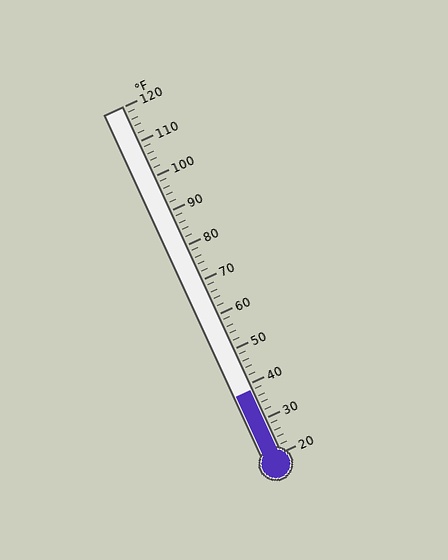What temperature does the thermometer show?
The thermometer shows approximately 38°F.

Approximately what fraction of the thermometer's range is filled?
The thermometer is filled to approximately 20% of its range.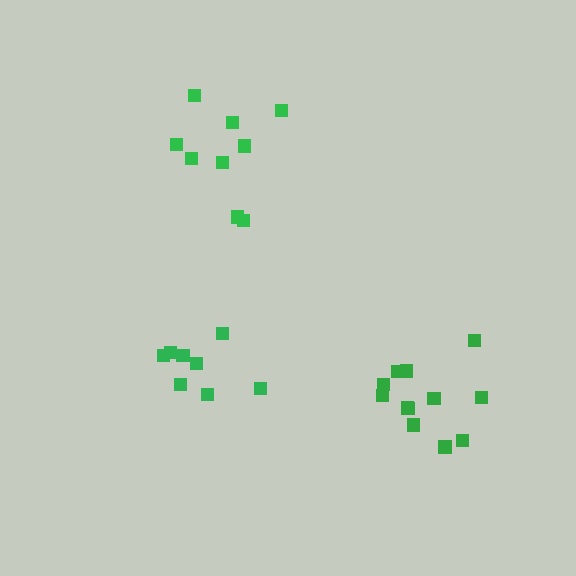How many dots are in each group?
Group 1: 8 dots, Group 2: 9 dots, Group 3: 12 dots (29 total).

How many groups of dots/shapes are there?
There are 3 groups.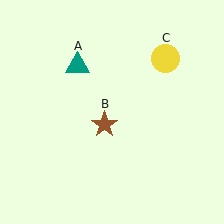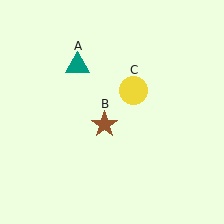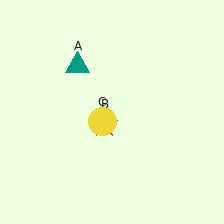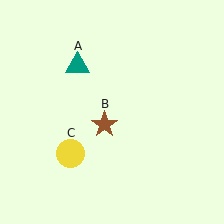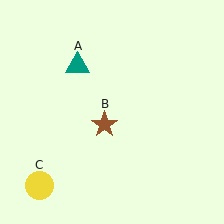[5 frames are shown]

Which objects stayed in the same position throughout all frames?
Teal triangle (object A) and brown star (object B) remained stationary.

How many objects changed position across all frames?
1 object changed position: yellow circle (object C).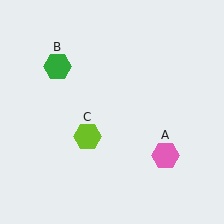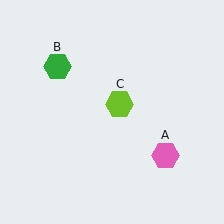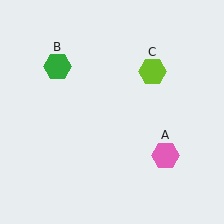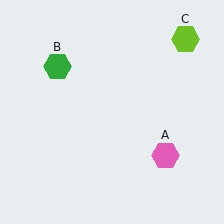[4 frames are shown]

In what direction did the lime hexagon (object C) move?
The lime hexagon (object C) moved up and to the right.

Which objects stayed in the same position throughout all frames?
Pink hexagon (object A) and green hexagon (object B) remained stationary.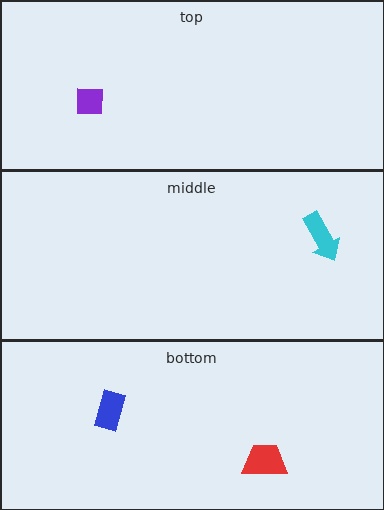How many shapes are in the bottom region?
2.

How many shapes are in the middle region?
1.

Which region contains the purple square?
The top region.